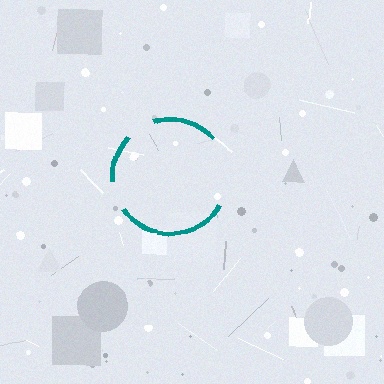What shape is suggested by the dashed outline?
The dashed outline suggests a circle.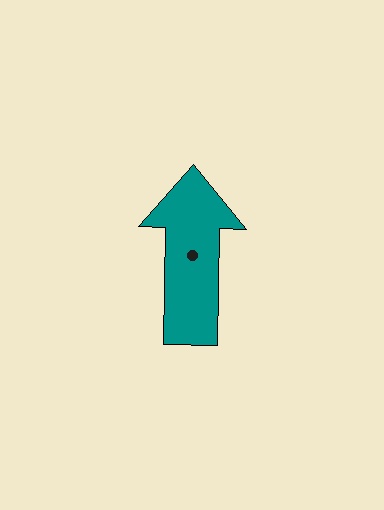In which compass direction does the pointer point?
North.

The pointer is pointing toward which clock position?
Roughly 12 o'clock.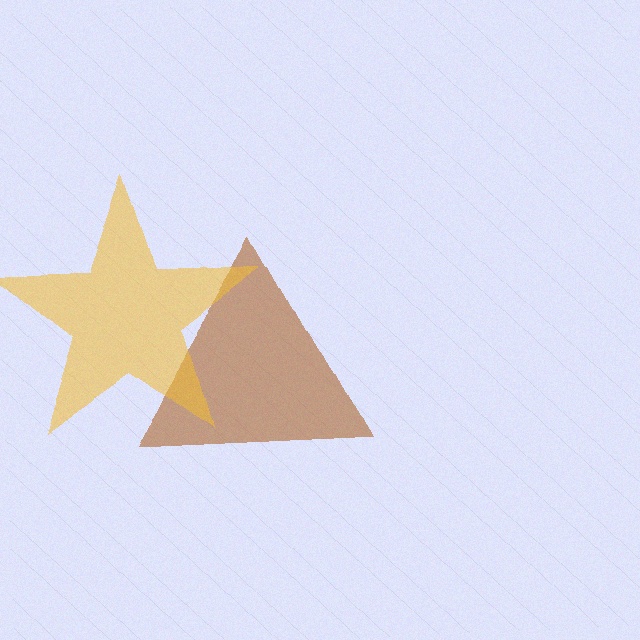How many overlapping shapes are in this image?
There are 2 overlapping shapes in the image.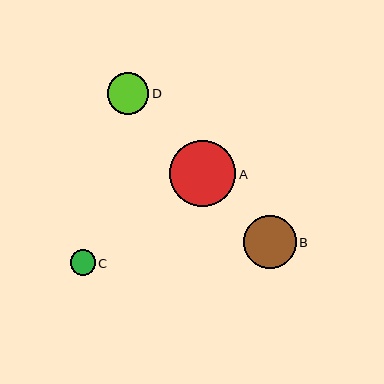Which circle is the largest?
Circle A is the largest with a size of approximately 66 pixels.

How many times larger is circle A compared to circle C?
Circle A is approximately 2.6 times the size of circle C.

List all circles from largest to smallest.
From largest to smallest: A, B, D, C.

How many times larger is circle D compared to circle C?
Circle D is approximately 1.6 times the size of circle C.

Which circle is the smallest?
Circle C is the smallest with a size of approximately 25 pixels.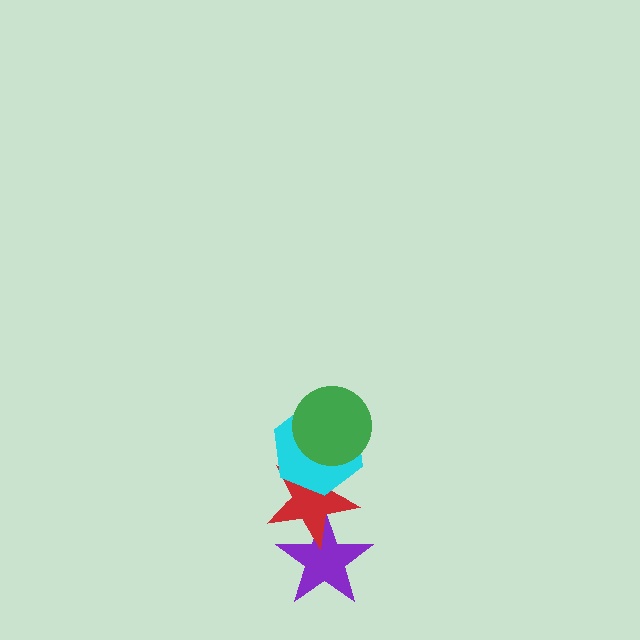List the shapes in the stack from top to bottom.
From top to bottom: the green circle, the cyan hexagon, the red star, the purple star.